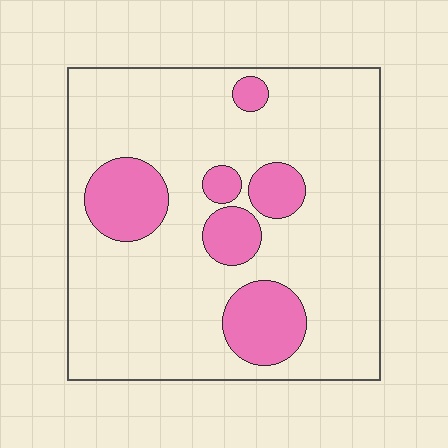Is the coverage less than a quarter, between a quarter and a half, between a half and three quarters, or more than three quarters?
Less than a quarter.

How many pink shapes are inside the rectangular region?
6.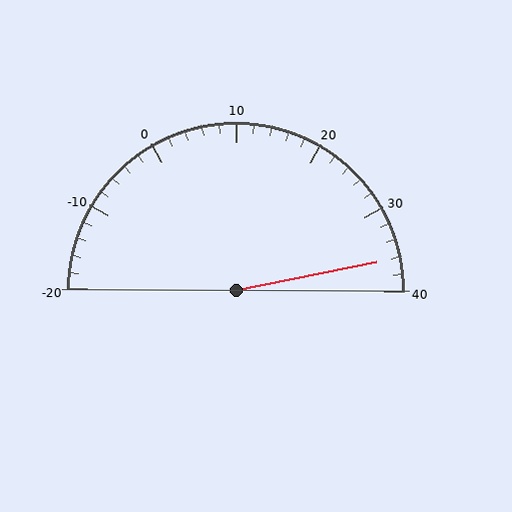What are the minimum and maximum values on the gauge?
The gauge ranges from -20 to 40.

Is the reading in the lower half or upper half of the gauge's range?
The reading is in the upper half of the range (-20 to 40).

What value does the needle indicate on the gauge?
The needle indicates approximately 36.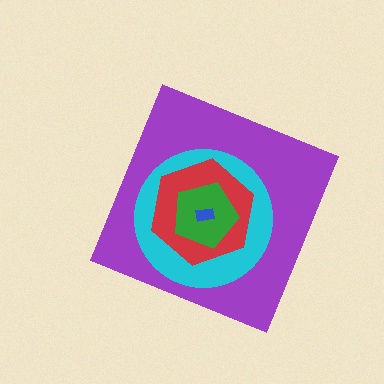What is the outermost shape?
The purple diamond.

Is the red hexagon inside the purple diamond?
Yes.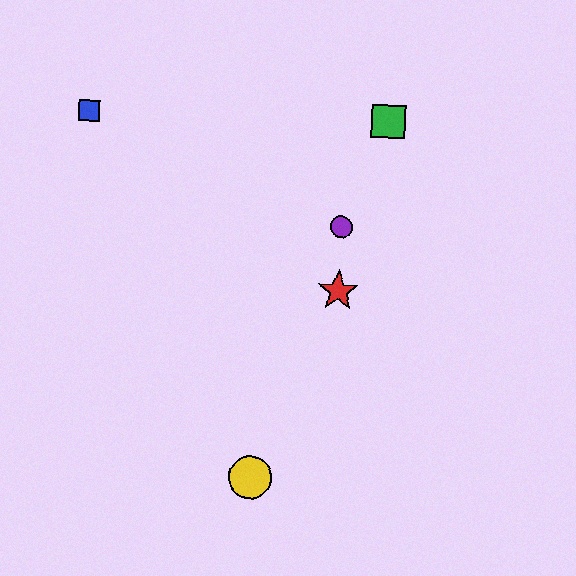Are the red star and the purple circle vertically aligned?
Yes, both are at x≈338.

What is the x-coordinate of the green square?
The green square is at x≈388.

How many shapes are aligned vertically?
2 shapes (the red star, the purple circle) are aligned vertically.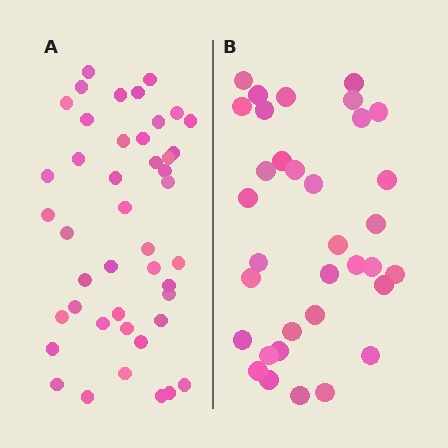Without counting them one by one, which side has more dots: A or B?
Region A (the left region) has more dots.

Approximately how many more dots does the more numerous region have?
Region A has roughly 10 or so more dots than region B.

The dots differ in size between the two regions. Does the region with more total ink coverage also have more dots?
No. Region B has more total ink coverage because its dots are larger, but region A actually contains more individual dots. Total area can be misleading — the number of items is what matters here.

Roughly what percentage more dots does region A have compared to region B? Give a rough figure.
About 30% more.